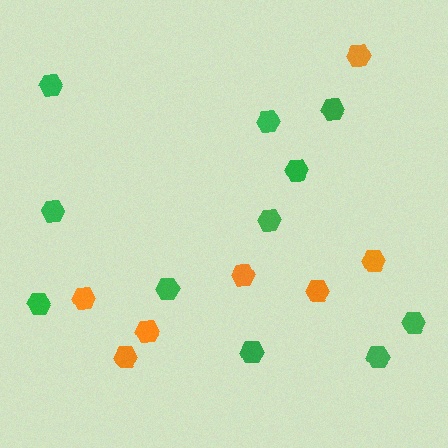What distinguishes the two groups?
There are 2 groups: one group of green hexagons (11) and one group of orange hexagons (7).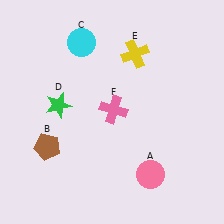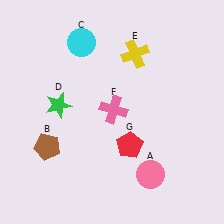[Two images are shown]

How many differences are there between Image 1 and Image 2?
There is 1 difference between the two images.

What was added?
A red pentagon (G) was added in Image 2.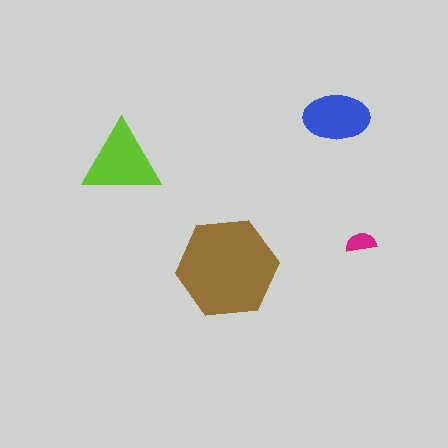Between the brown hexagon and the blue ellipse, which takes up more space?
The brown hexagon.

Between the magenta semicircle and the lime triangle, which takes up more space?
The lime triangle.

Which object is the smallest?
The magenta semicircle.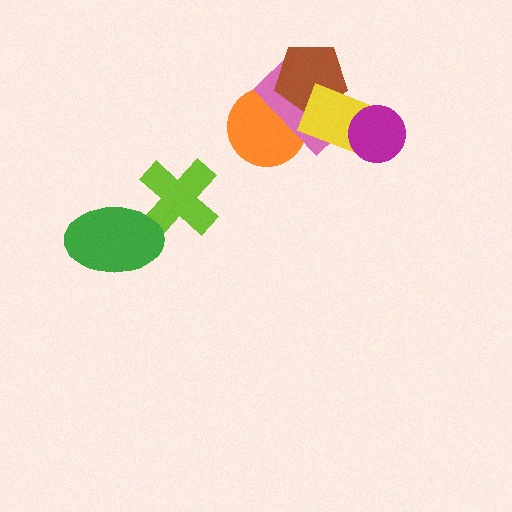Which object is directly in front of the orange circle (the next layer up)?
The pink rectangle is directly in front of the orange circle.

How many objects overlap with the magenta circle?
1 object overlaps with the magenta circle.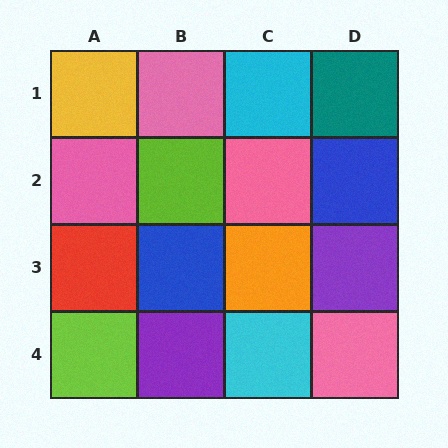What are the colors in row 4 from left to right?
Lime, purple, cyan, pink.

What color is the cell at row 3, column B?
Blue.